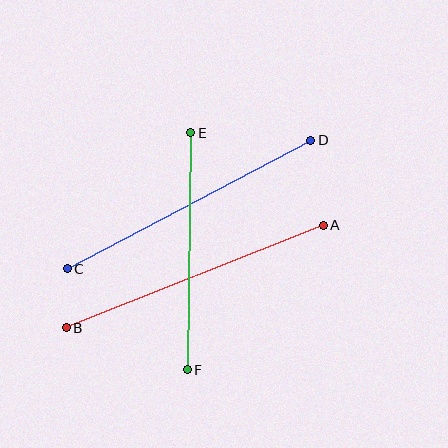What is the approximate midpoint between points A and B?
The midpoint is at approximately (195, 277) pixels.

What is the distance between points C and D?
The distance is approximately 276 pixels.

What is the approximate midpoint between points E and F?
The midpoint is at approximately (189, 251) pixels.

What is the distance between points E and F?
The distance is approximately 237 pixels.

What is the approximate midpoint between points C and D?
The midpoint is at approximately (189, 204) pixels.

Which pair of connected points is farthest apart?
Points A and B are farthest apart.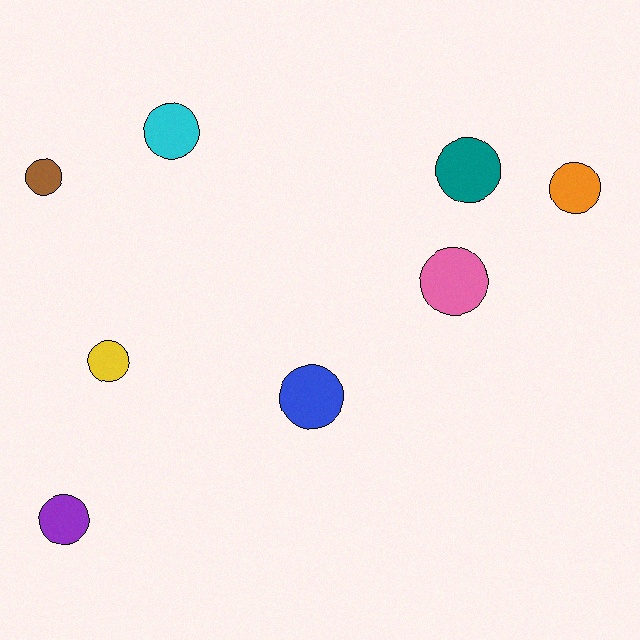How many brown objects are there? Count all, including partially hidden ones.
There is 1 brown object.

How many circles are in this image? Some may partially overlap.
There are 8 circles.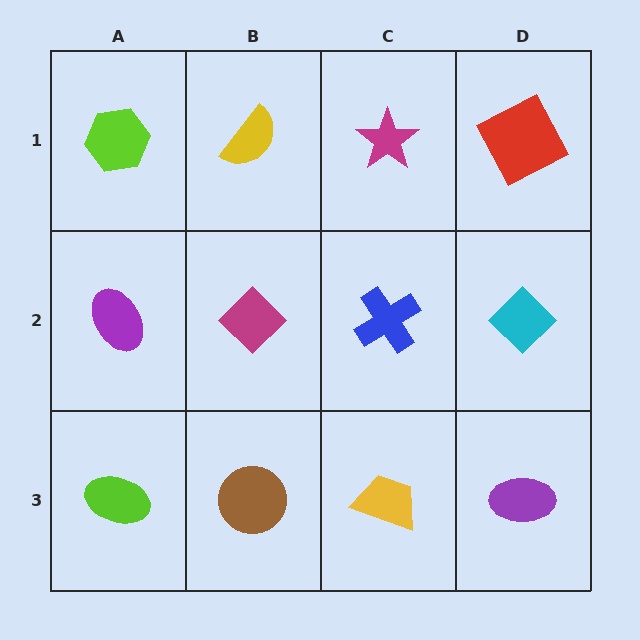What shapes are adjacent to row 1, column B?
A magenta diamond (row 2, column B), a lime hexagon (row 1, column A), a magenta star (row 1, column C).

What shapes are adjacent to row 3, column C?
A blue cross (row 2, column C), a brown circle (row 3, column B), a purple ellipse (row 3, column D).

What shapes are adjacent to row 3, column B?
A magenta diamond (row 2, column B), a lime ellipse (row 3, column A), a yellow trapezoid (row 3, column C).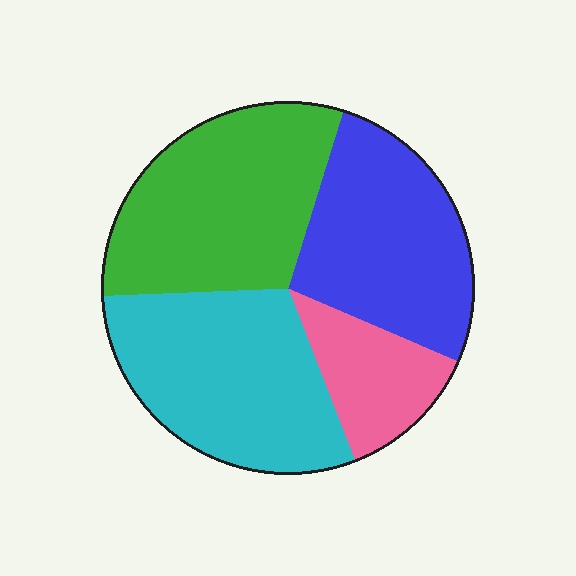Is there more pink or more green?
Green.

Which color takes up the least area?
Pink, at roughly 15%.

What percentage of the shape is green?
Green covers roughly 30% of the shape.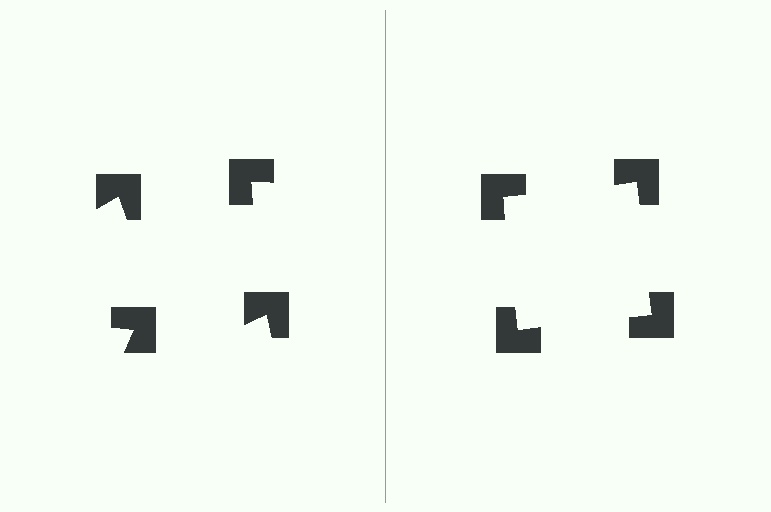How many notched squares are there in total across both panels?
8 — 4 on each side.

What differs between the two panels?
The notched squares are positioned identically on both sides; only the wedge orientations differ. On the right they align to a square; on the left they are misaligned.